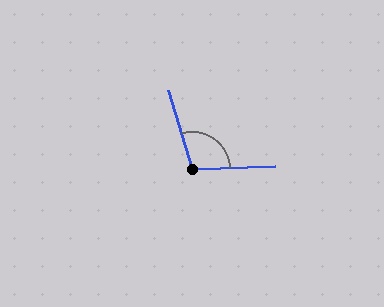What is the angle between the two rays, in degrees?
Approximately 105 degrees.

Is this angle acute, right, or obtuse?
It is obtuse.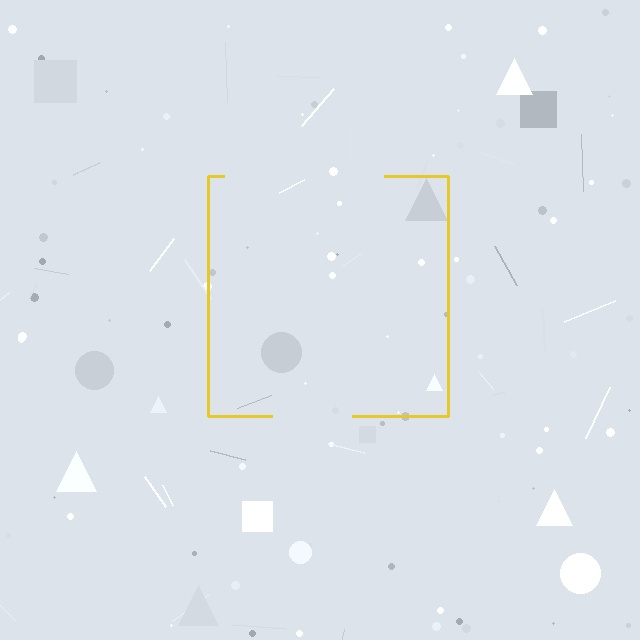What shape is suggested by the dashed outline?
The dashed outline suggests a square.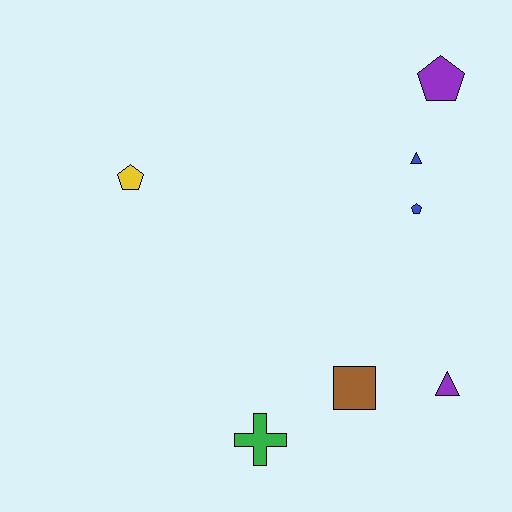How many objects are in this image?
There are 7 objects.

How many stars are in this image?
There are no stars.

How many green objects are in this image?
There is 1 green object.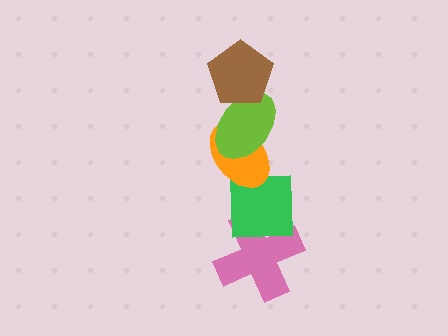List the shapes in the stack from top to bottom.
From top to bottom: the brown pentagon, the lime ellipse, the orange ellipse, the green square, the pink cross.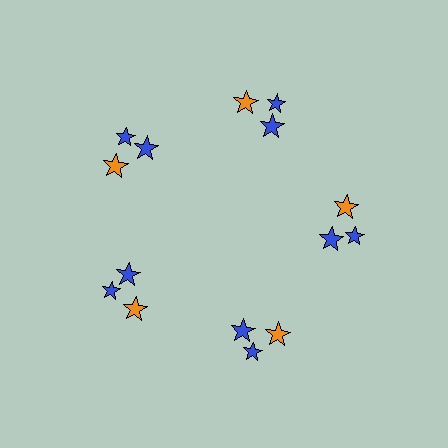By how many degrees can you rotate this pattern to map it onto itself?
The pattern maps onto itself every 72 degrees of rotation.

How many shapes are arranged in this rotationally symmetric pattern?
There are 15 shapes, arranged in 5 groups of 3.